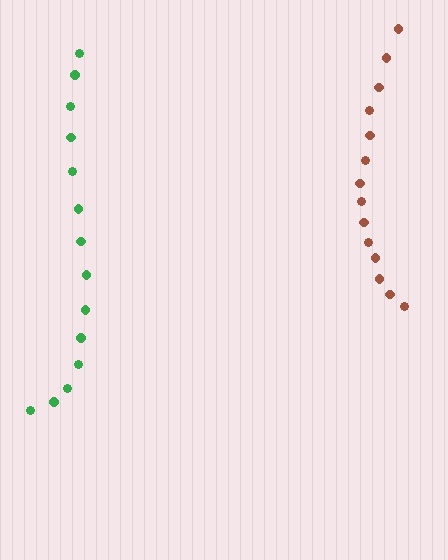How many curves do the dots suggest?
There are 2 distinct paths.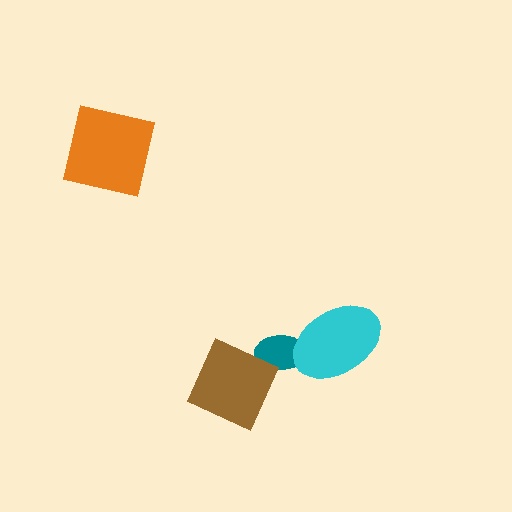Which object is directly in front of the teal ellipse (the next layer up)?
The cyan ellipse is directly in front of the teal ellipse.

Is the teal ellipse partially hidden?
Yes, it is partially covered by another shape.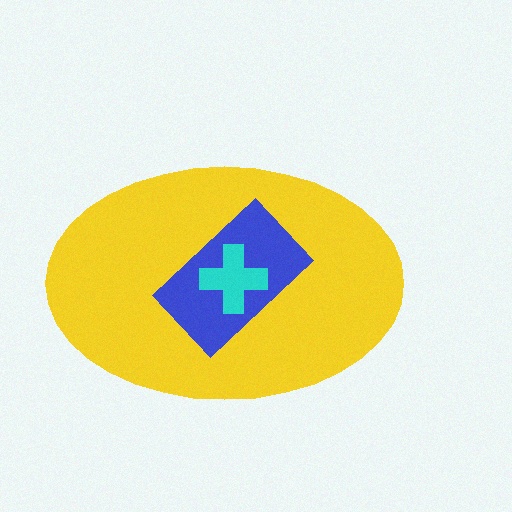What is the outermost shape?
The yellow ellipse.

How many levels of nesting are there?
3.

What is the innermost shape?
The cyan cross.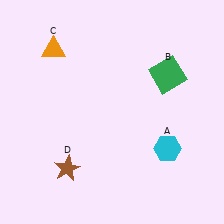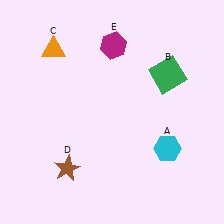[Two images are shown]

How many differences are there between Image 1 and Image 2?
There is 1 difference between the two images.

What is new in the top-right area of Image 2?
A magenta hexagon (E) was added in the top-right area of Image 2.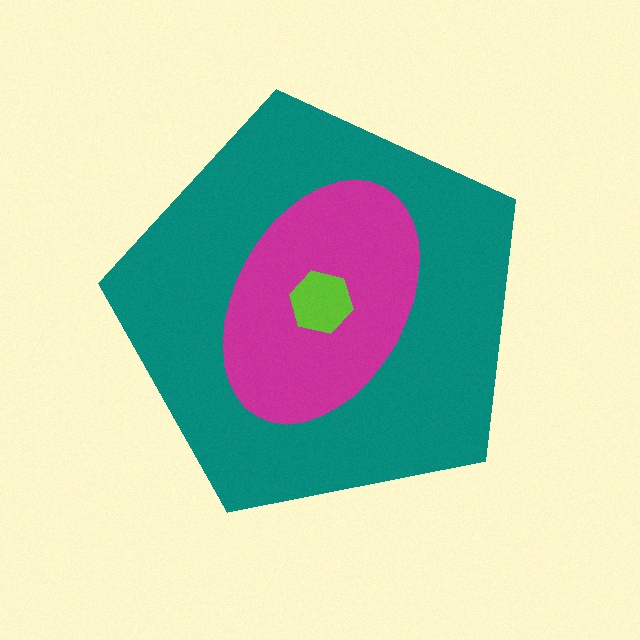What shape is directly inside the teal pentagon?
The magenta ellipse.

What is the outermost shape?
The teal pentagon.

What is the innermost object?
The lime hexagon.